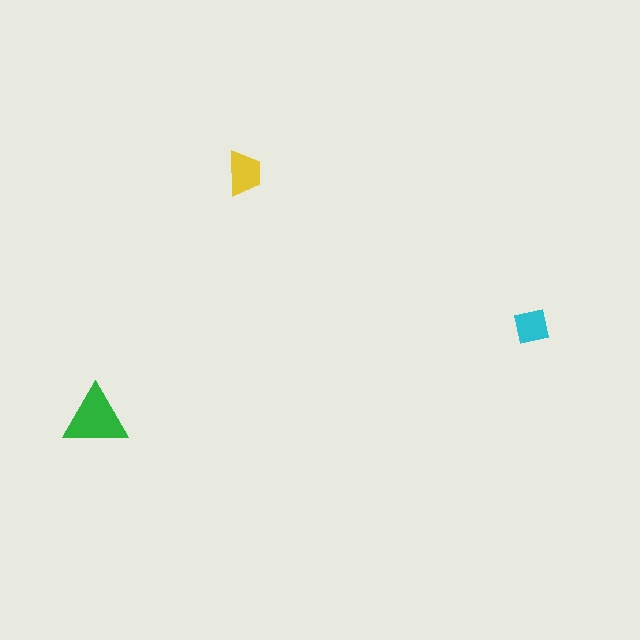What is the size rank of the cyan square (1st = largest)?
3rd.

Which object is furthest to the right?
The cyan square is rightmost.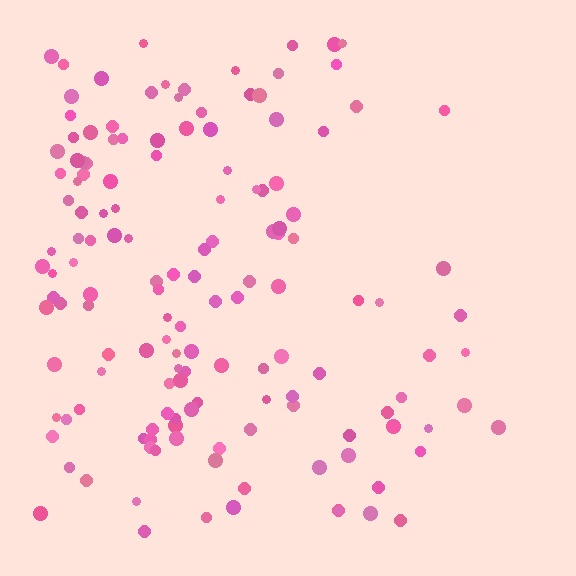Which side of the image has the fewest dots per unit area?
The right.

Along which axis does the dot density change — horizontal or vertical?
Horizontal.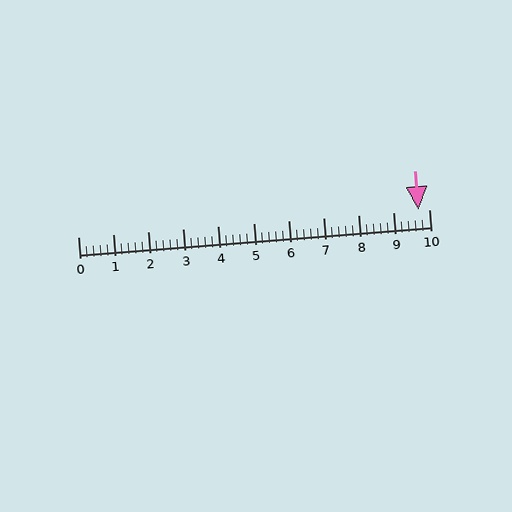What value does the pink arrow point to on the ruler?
The pink arrow points to approximately 9.7.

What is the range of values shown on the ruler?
The ruler shows values from 0 to 10.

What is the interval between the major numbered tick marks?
The major tick marks are spaced 1 units apart.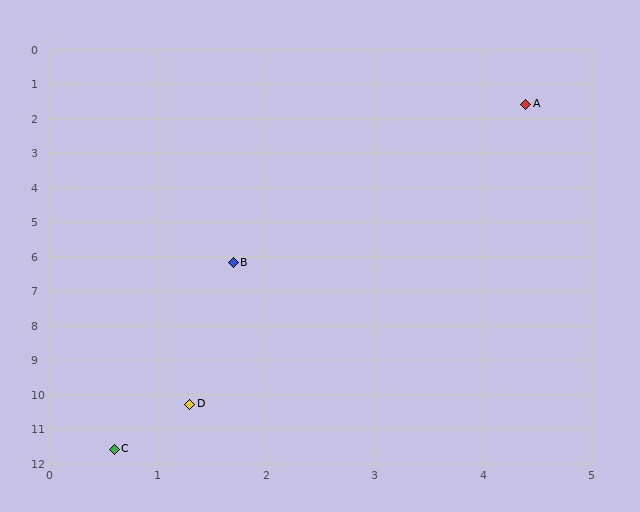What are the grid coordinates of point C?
Point C is at approximately (0.6, 11.6).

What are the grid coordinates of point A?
Point A is at approximately (4.4, 1.6).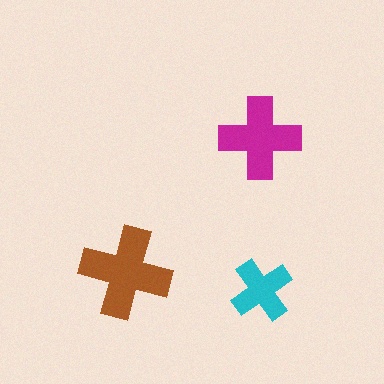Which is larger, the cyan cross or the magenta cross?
The magenta one.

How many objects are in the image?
There are 3 objects in the image.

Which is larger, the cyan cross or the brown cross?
The brown one.